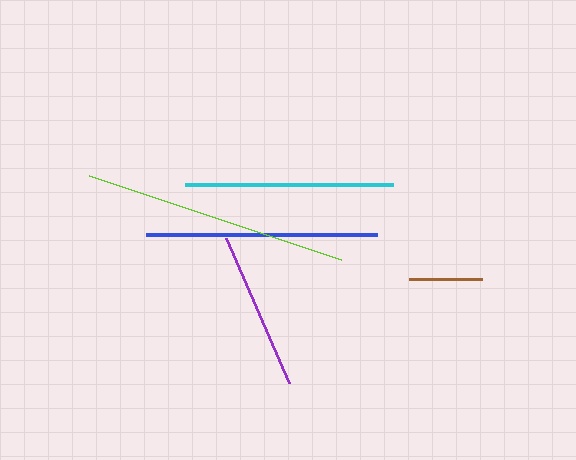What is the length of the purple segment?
The purple segment is approximately 158 pixels long.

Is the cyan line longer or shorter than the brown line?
The cyan line is longer than the brown line.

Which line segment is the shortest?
The brown line is the shortest at approximately 73 pixels.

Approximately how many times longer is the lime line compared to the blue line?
The lime line is approximately 1.2 times the length of the blue line.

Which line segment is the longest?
The lime line is the longest at approximately 266 pixels.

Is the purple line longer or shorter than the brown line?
The purple line is longer than the brown line.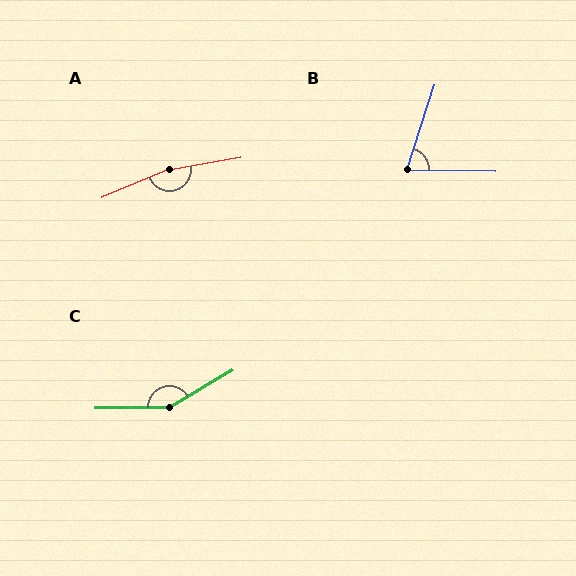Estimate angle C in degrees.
Approximately 149 degrees.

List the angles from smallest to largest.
B (73°), C (149°), A (167°).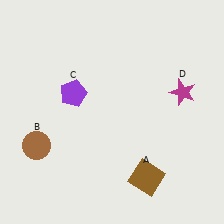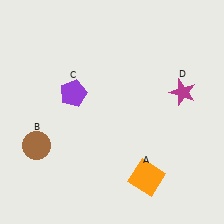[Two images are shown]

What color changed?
The square (A) changed from brown in Image 1 to orange in Image 2.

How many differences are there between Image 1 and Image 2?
There is 1 difference between the two images.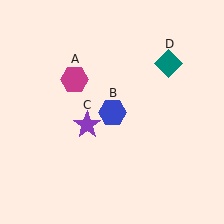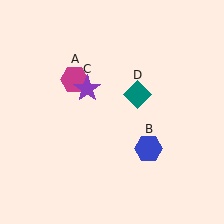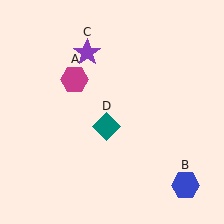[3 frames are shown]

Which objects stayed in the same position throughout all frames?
Magenta hexagon (object A) remained stationary.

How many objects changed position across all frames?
3 objects changed position: blue hexagon (object B), purple star (object C), teal diamond (object D).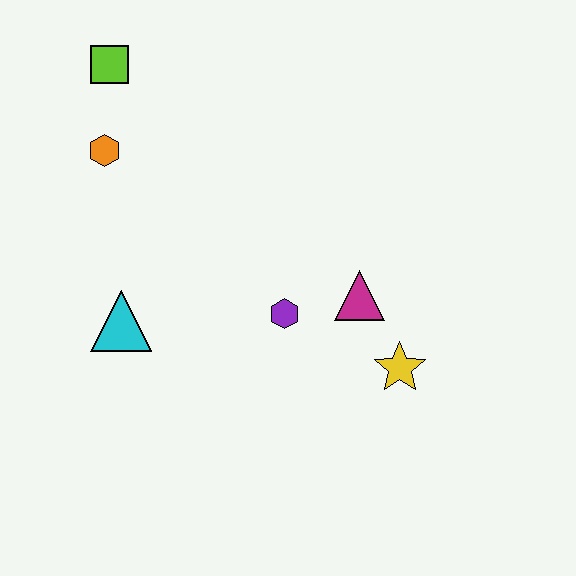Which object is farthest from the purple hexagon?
The lime square is farthest from the purple hexagon.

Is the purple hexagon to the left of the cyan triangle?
No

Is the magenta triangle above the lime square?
No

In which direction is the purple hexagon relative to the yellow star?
The purple hexagon is to the left of the yellow star.